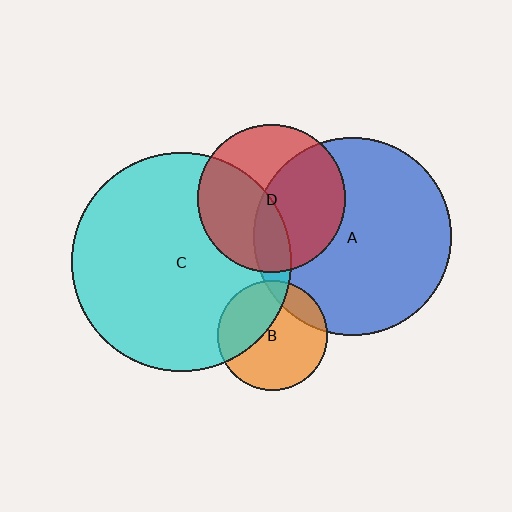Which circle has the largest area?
Circle C (cyan).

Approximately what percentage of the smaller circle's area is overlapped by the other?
Approximately 15%.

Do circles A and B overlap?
Yes.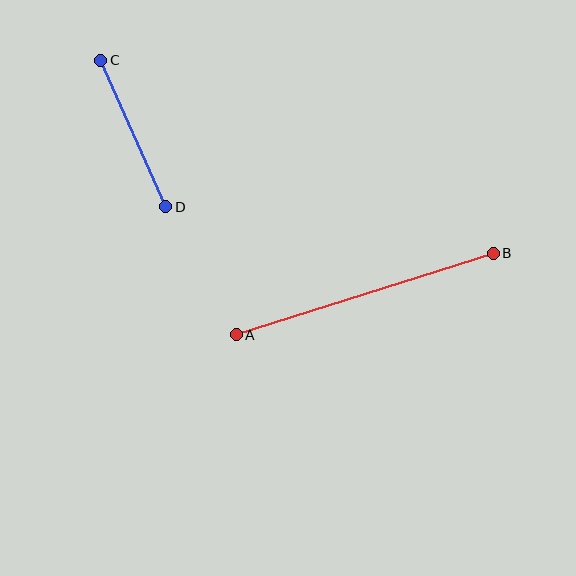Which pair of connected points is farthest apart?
Points A and B are farthest apart.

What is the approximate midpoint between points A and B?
The midpoint is at approximately (365, 294) pixels.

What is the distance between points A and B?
The distance is approximately 269 pixels.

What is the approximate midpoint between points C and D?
The midpoint is at approximately (133, 134) pixels.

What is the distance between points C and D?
The distance is approximately 160 pixels.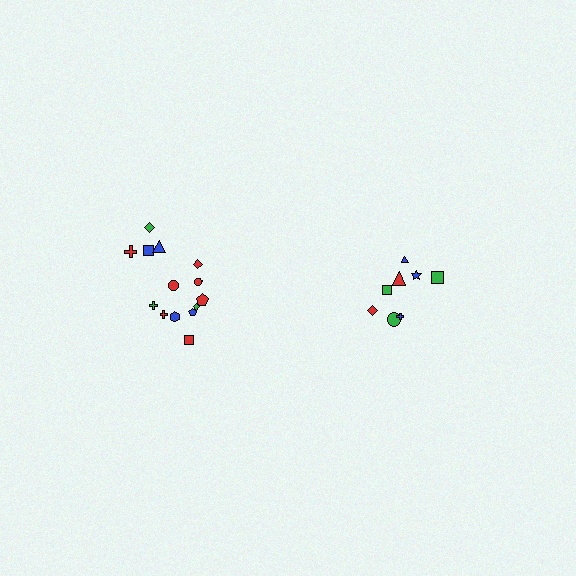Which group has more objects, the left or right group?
The left group.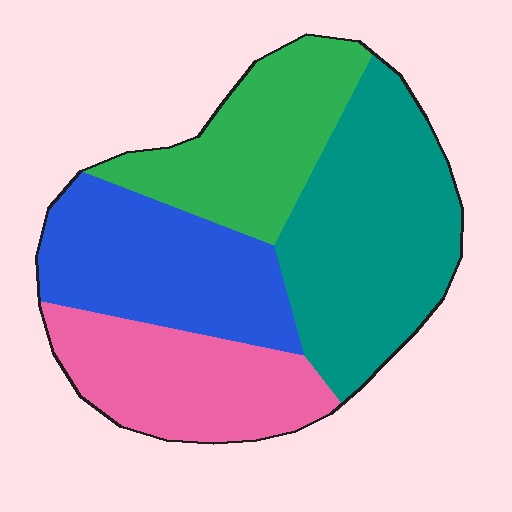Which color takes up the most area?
Teal, at roughly 35%.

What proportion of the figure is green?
Green covers around 20% of the figure.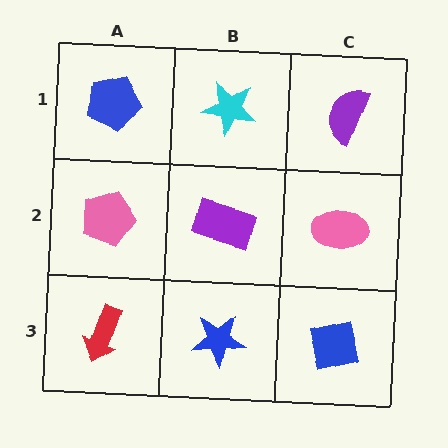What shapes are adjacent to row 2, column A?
A blue pentagon (row 1, column A), a red arrow (row 3, column A), a purple rectangle (row 2, column B).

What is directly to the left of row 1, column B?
A blue pentagon.